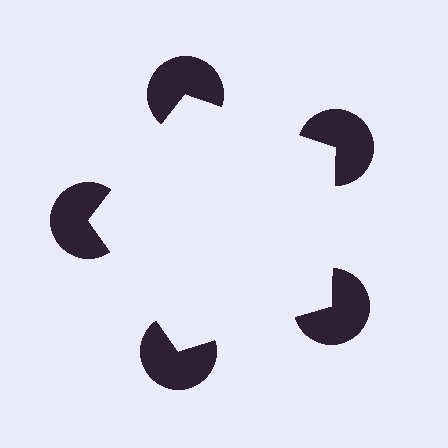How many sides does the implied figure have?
5 sides.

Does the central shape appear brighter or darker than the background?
It typically appears slightly brighter than the background, even though no actual brightness change is drawn.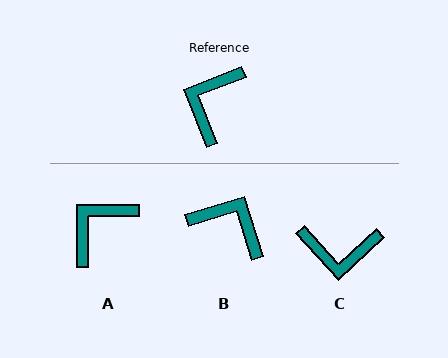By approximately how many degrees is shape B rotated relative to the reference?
Approximately 94 degrees clockwise.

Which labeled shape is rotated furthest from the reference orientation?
C, about 111 degrees away.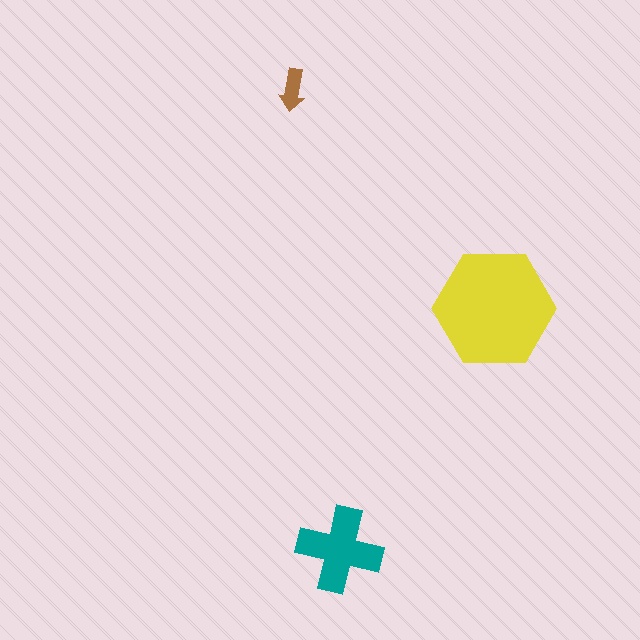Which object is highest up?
The brown arrow is topmost.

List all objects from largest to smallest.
The yellow hexagon, the teal cross, the brown arrow.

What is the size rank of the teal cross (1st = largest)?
2nd.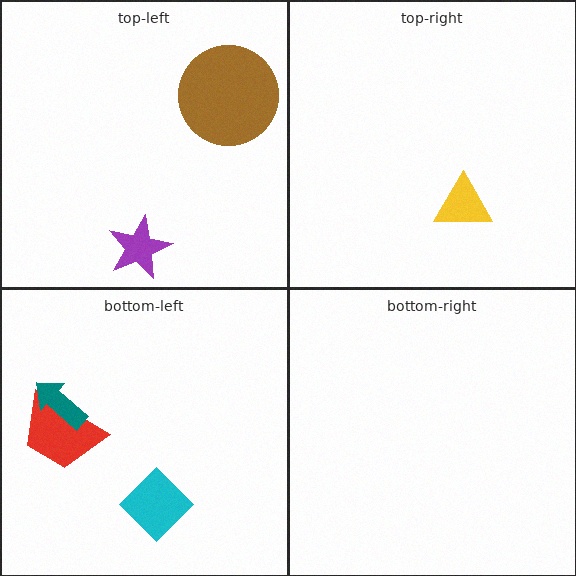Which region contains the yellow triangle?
The top-right region.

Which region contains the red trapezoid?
The bottom-left region.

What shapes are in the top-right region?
The yellow triangle.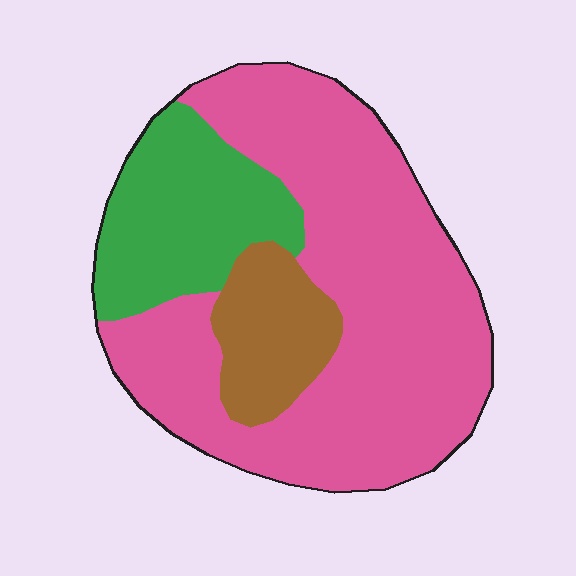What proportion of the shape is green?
Green takes up about one fifth (1/5) of the shape.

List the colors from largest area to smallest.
From largest to smallest: pink, green, brown.